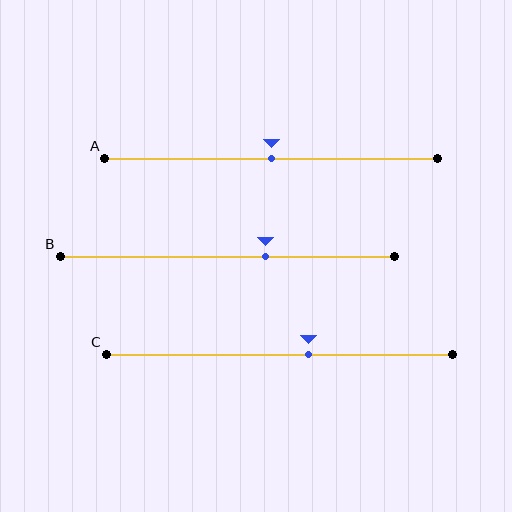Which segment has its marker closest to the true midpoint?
Segment A has its marker closest to the true midpoint.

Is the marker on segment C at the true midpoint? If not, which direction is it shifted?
No, the marker on segment C is shifted to the right by about 8% of the segment length.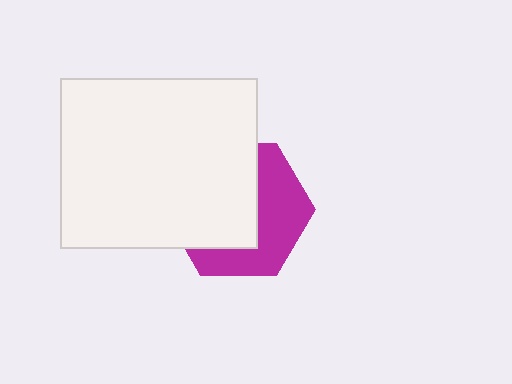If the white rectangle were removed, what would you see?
You would see the complete magenta hexagon.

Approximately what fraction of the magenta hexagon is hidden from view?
Roughly 55% of the magenta hexagon is hidden behind the white rectangle.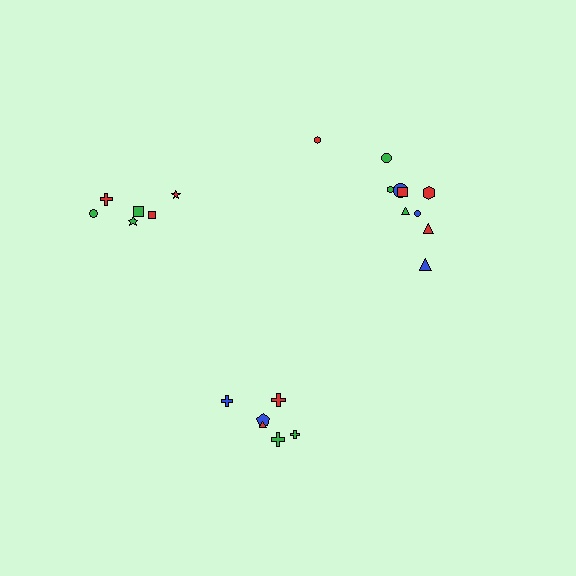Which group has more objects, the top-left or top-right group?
The top-right group.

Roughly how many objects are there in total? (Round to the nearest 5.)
Roughly 20 objects in total.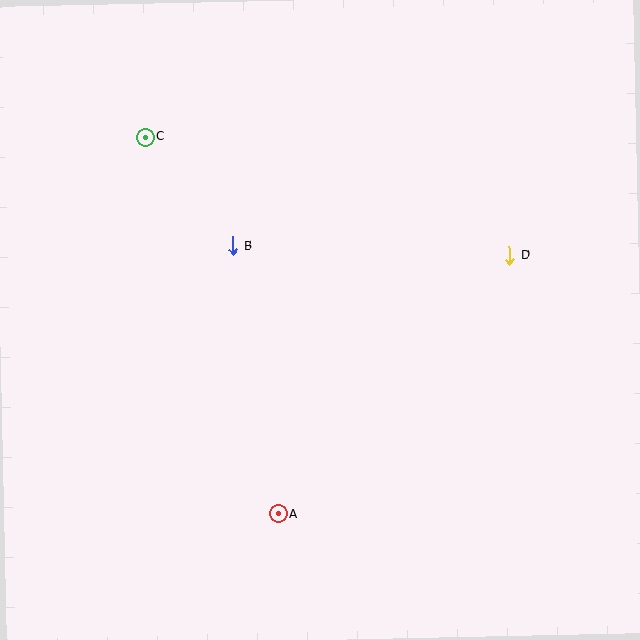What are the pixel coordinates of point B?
Point B is at (233, 246).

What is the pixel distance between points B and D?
The distance between B and D is 276 pixels.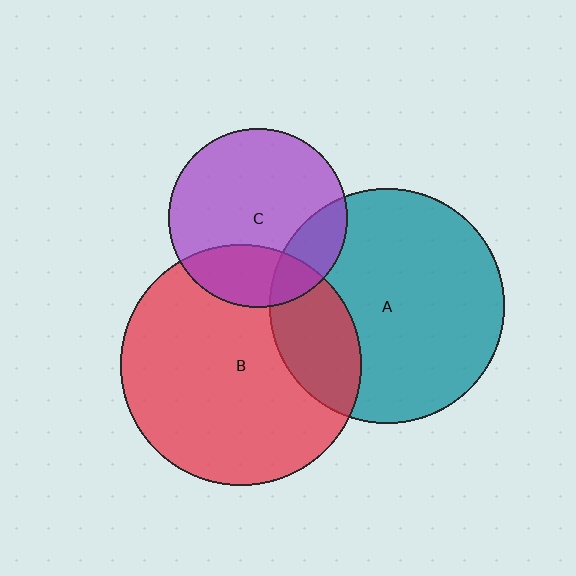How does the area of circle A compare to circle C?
Approximately 1.7 times.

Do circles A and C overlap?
Yes.